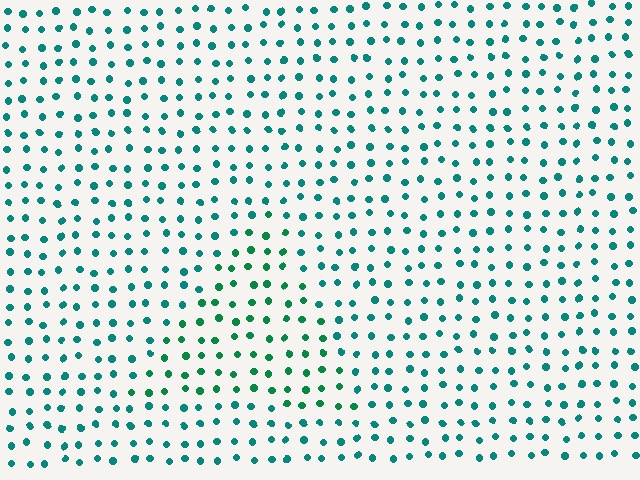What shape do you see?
I see a triangle.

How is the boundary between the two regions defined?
The boundary is defined purely by a slight shift in hue (about 26 degrees). Spacing, size, and orientation are identical on both sides.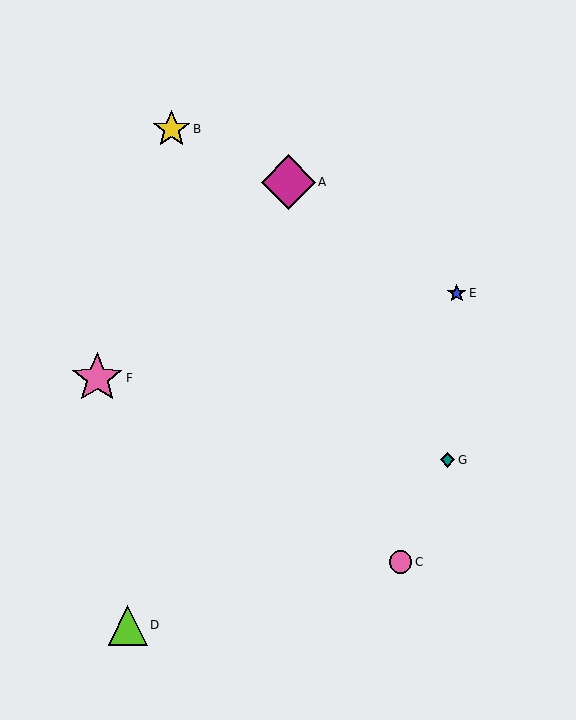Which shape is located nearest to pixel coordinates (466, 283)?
The blue star (labeled E) at (457, 293) is nearest to that location.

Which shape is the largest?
The magenta diamond (labeled A) is the largest.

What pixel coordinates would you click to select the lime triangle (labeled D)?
Click at (128, 625) to select the lime triangle D.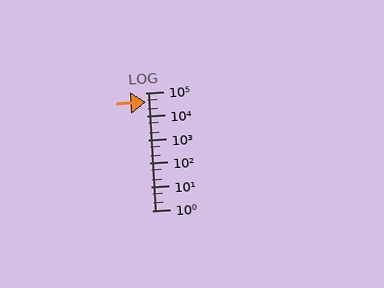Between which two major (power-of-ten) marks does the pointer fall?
The pointer is between 10000 and 100000.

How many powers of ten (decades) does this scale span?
The scale spans 5 decades, from 1 to 100000.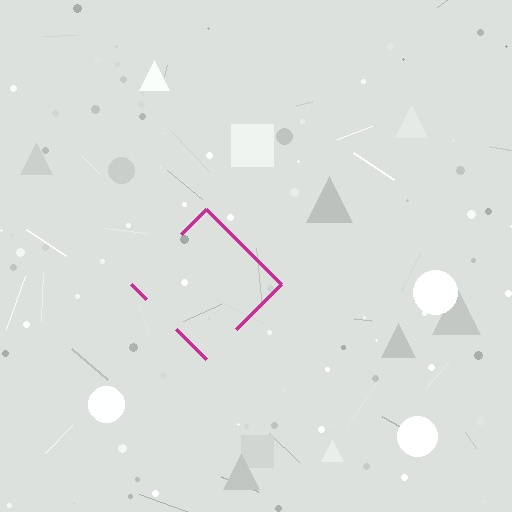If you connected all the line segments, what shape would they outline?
They would outline a diamond.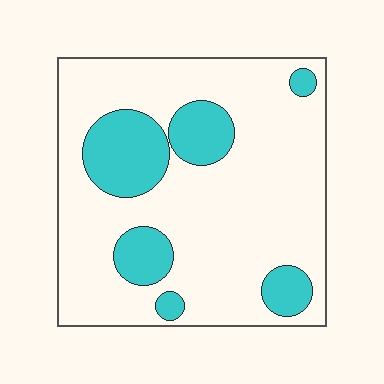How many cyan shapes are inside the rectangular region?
6.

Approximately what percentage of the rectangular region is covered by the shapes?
Approximately 20%.